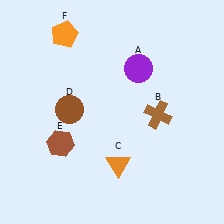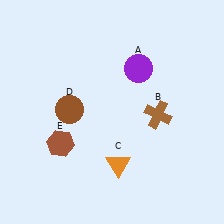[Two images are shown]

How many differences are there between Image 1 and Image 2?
There is 1 difference between the two images.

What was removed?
The orange pentagon (F) was removed in Image 2.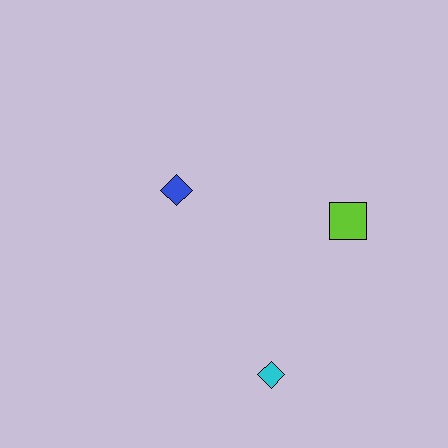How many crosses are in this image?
There are no crosses.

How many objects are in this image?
There are 3 objects.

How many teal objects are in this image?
There are no teal objects.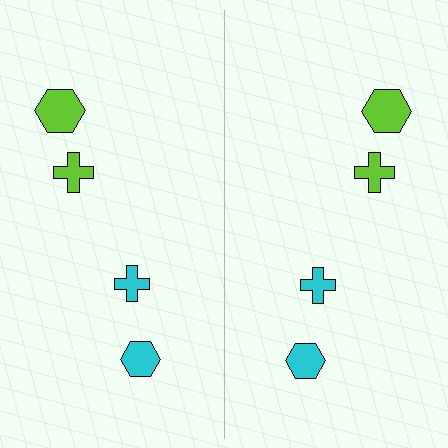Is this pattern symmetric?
Yes, this pattern has bilateral (reflection) symmetry.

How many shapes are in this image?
There are 8 shapes in this image.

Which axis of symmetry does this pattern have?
The pattern has a vertical axis of symmetry running through the center of the image.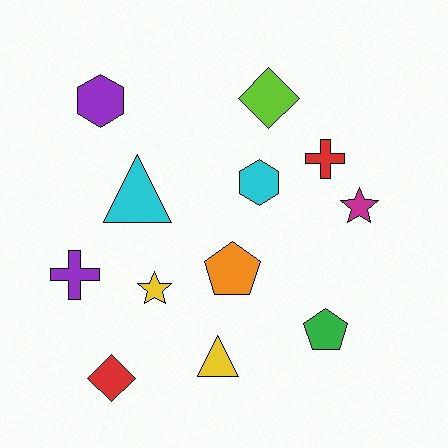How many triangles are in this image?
There are 2 triangles.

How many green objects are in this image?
There is 1 green object.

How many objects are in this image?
There are 12 objects.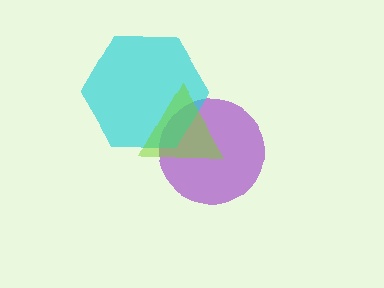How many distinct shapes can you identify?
There are 3 distinct shapes: a purple circle, a cyan hexagon, a lime triangle.